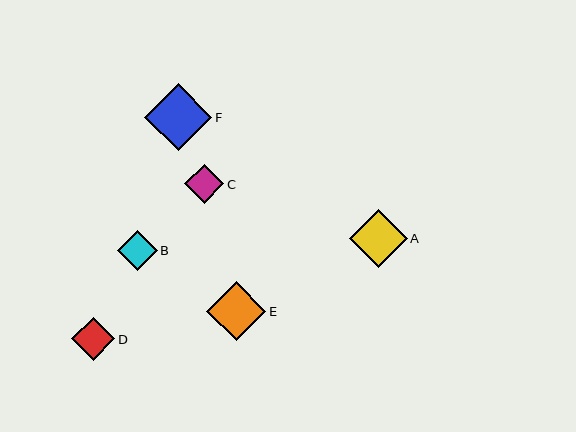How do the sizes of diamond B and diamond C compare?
Diamond B and diamond C are approximately the same size.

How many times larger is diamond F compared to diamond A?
Diamond F is approximately 1.2 times the size of diamond A.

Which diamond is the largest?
Diamond F is the largest with a size of approximately 67 pixels.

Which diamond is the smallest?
Diamond C is the smallest with a size of approximately 39 pixels.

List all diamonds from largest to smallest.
From largest to smallest: F, E, A, D, B, C.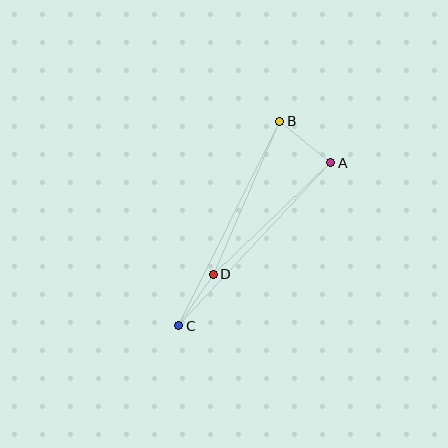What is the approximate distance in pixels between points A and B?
The distance between A and B is approximately 66 pixels.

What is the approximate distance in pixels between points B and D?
The distance between B and D is approximately 167 pixels.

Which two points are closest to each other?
Points C and D are closest to each other.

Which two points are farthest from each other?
Points B and C are farthest from each other.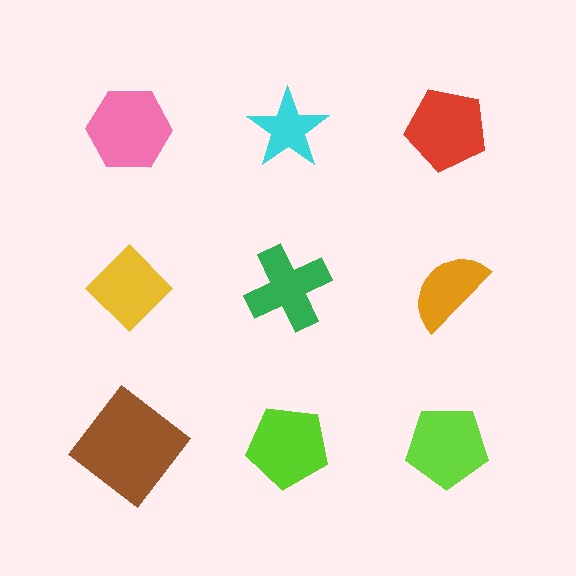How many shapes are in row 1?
3 shapes.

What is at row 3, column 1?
A brown diamond.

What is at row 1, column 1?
A pink hexagon.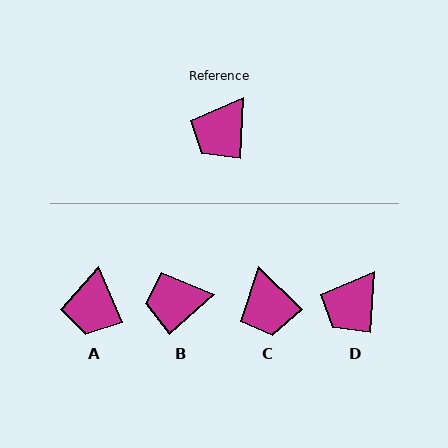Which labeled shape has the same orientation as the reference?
D.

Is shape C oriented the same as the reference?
No, it is off by about 48 degrees.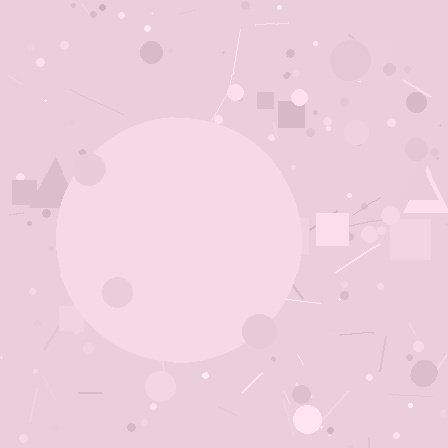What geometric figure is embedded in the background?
A circle is embedded in the background.